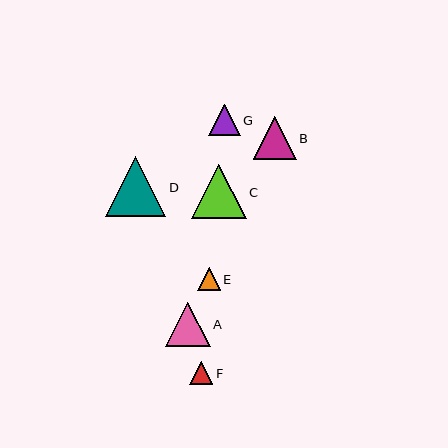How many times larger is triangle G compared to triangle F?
Triangle G is approximately 1.4 times the size of triangle F.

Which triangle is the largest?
Triangle D is the largest with a size of approximately 60 pixels.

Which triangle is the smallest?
Triangle E is the smallest with a size of approximately 22 pixels.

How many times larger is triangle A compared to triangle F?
Triangle A is approximately 1.9 times the size of triangle F.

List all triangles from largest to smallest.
From largest to smallest: D, C, A, B, G, F, E.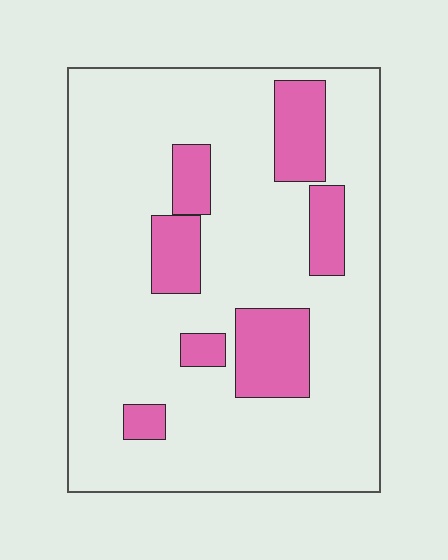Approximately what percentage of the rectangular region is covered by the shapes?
Approximately 20%.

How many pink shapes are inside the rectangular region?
7.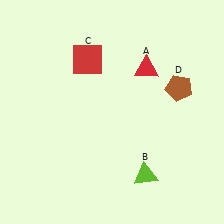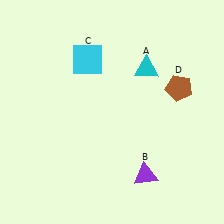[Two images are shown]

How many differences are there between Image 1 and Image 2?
There are 3 differences between the two images.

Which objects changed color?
A changed from red to cyan. B changed from lime to purple. C changed from red to cyan.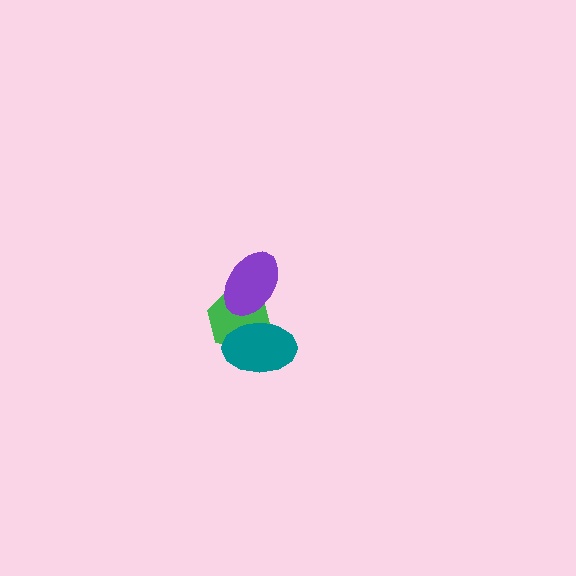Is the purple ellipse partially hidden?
No, no other shape covers it.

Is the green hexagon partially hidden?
Yes, it is partially covered by another shape.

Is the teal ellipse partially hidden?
Yes, it is partially covered by another shape.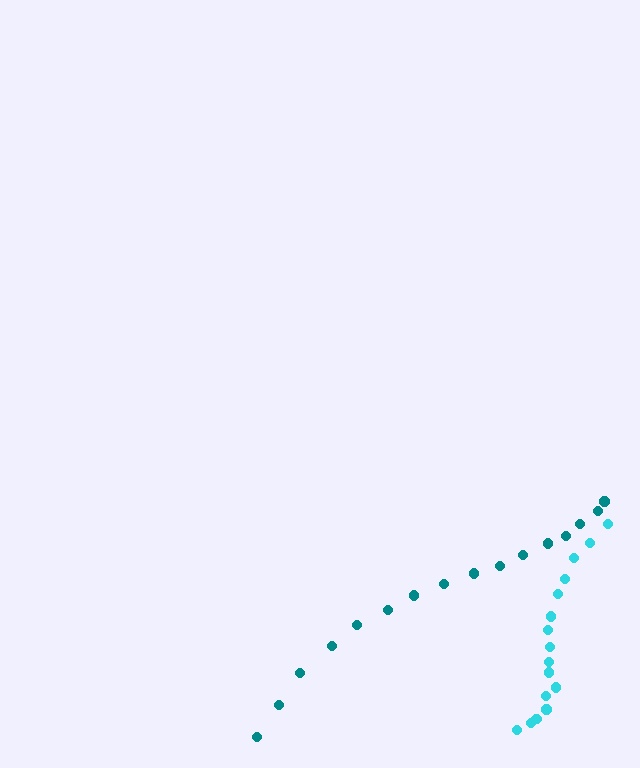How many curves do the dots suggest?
There are 2 distinct paths.